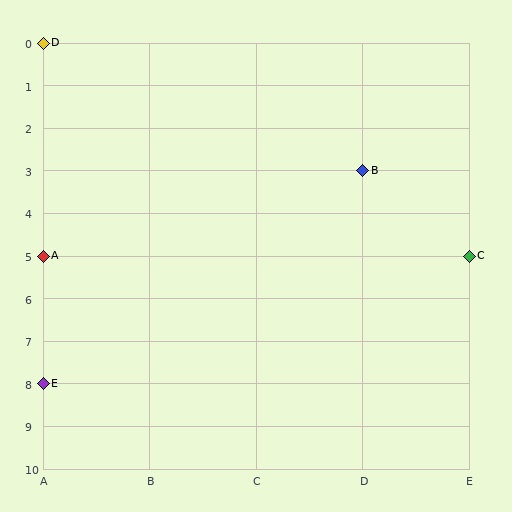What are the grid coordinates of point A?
Point A is at grid coordinates (A, 5).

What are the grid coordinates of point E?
Point E is at grid coordinates (A, 8).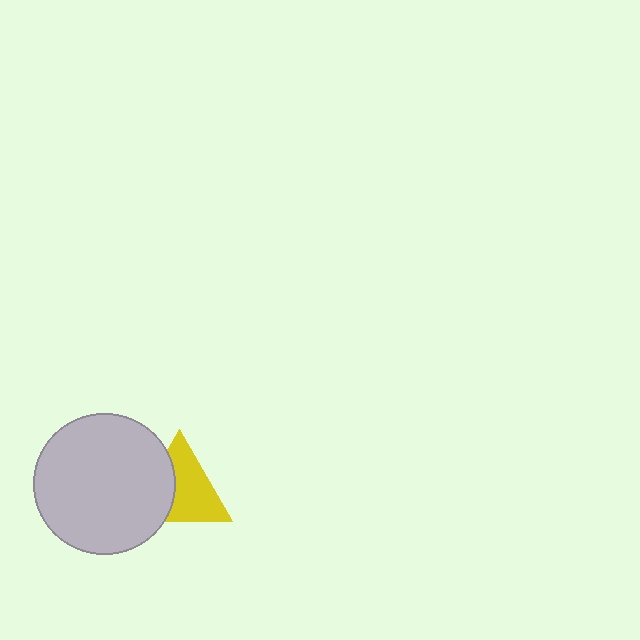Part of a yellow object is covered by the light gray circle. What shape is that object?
It is a triangle.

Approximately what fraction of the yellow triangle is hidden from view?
Roughly 38% of the yellow triangle is hidden behind the light gray circle.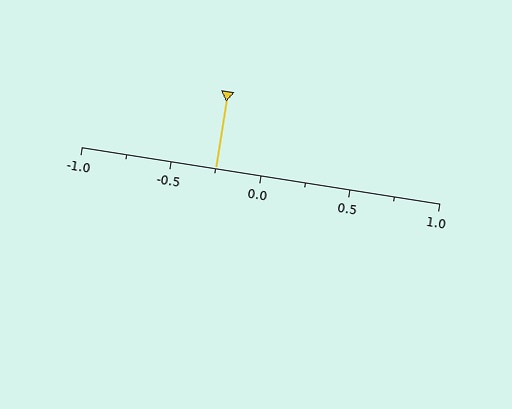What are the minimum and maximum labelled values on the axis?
The axis runs from -1.0 to 1.0.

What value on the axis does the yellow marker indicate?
The marker indicates approximately -0.25.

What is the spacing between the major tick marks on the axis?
The major ticks are spaced 0.5 apart.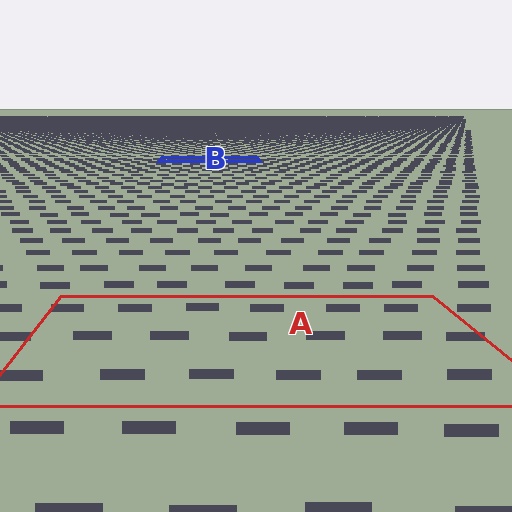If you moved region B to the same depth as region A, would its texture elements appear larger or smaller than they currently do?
They would appear larger. At a closer depth, the same texture elements are projected at a bigger on-screen size.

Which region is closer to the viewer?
Region A is closer. The texture elements there are larger and more spread out.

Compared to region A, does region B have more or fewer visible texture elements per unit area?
Region B has more texture elements per unit area — they are packed more densely because it is farther away.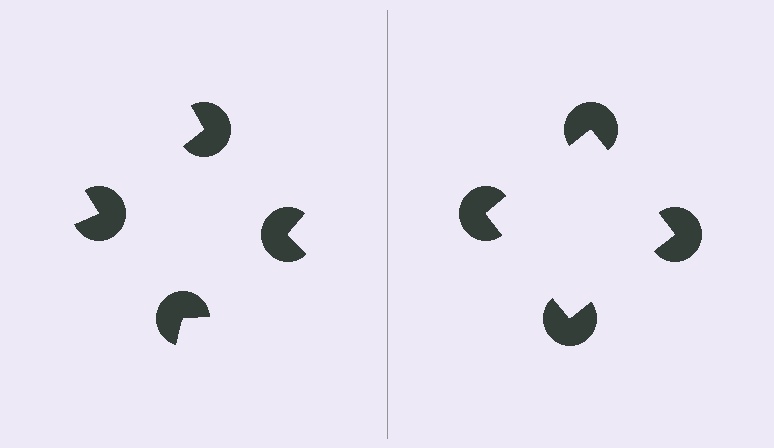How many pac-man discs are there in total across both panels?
8 — 4 on each side.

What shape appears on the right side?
An illusory square.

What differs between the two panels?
The pac-man discs are positioned identically on both sides; only the wedge orientations differ. On the right they align to a square; on the left they are misaligned.